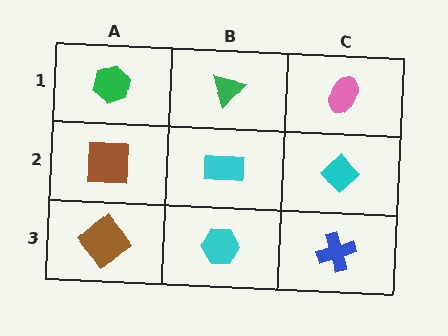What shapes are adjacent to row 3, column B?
A cyan rectangle (row 2, column B), a brown diamond (row 3, column A), a blue cross (row 3, column C).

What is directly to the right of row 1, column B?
A pink ellipse.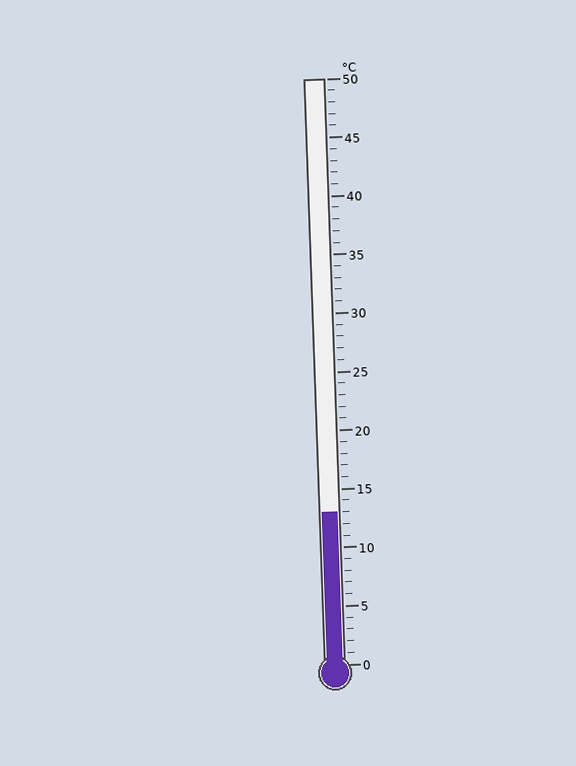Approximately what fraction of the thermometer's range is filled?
The thermometer is filled to approximately 25% of its range.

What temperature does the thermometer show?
The thermometer shows approximately 13°C.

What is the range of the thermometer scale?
The thermometer scale ranges from 0°C to 50°C.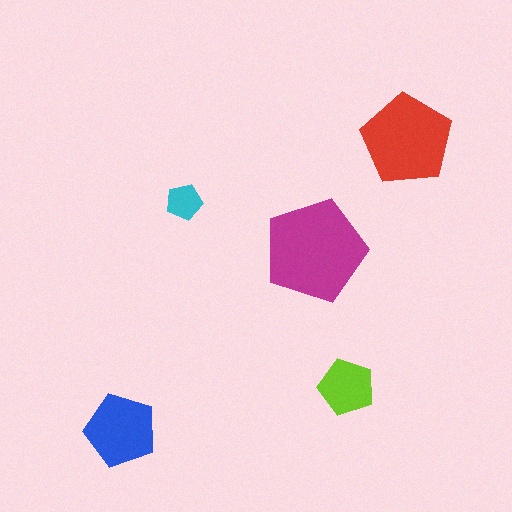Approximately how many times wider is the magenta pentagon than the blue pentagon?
About 1.5 times wider.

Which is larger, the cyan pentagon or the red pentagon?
The red one.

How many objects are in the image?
There are 5 objects in the image.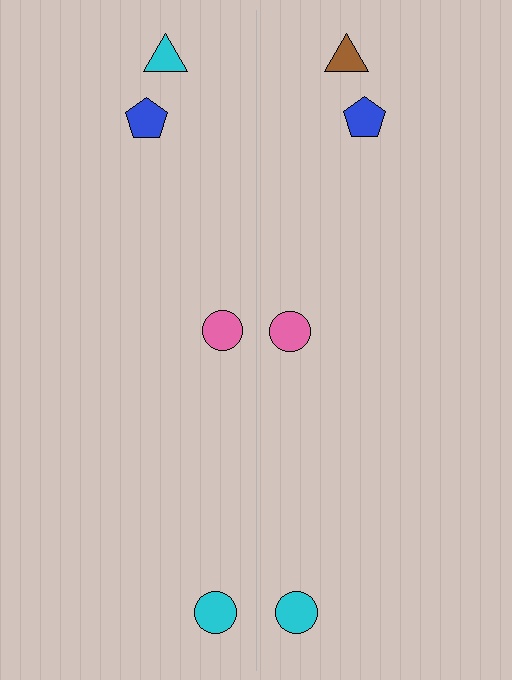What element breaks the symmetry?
The brown triangle on the right side breaks the symmetry — its mirror counterpart is cyan.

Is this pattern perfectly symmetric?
No, the pattern is not perfectly symmetric. The brown triangle on the right side breaks the symmetry — its mirror counterpart is cyan.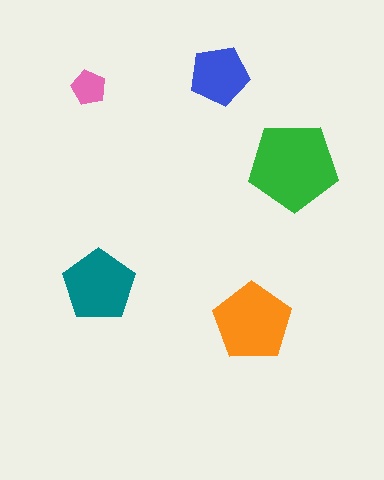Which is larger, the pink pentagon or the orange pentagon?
The orange one.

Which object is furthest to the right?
The green pentagon is rightmost.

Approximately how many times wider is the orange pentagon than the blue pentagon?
About 1.5 times wider.